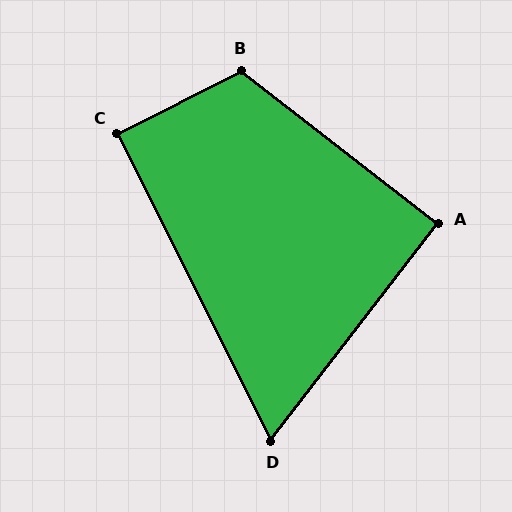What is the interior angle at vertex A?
Approximately 90 degrees (approximately right).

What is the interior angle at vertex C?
Approximately 90 degrees (approximately right).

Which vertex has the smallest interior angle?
D, at approximately 64 degrees.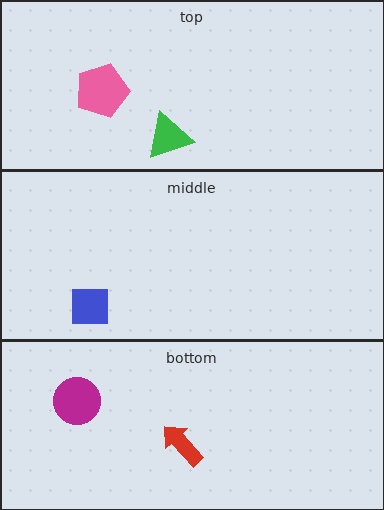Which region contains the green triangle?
The top region.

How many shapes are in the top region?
2.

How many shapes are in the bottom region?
2.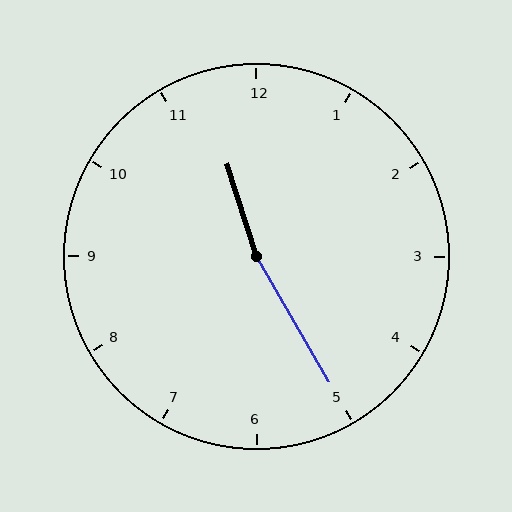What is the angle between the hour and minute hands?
Approximately 168 degrees.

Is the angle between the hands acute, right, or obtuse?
It is obtuse.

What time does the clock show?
11:25.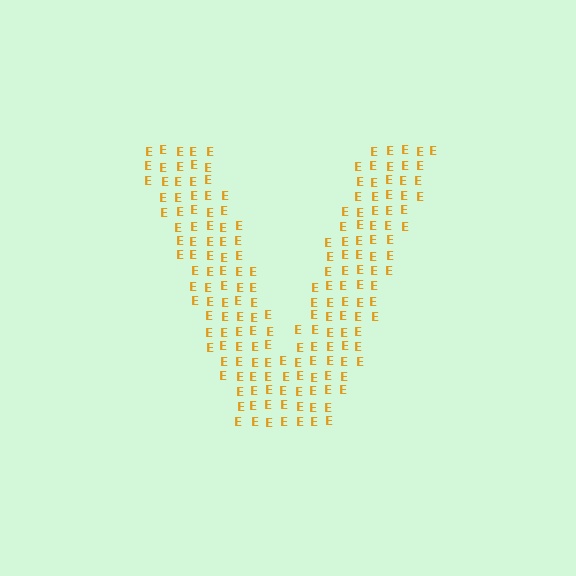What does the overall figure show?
The overall figure shows the letter V.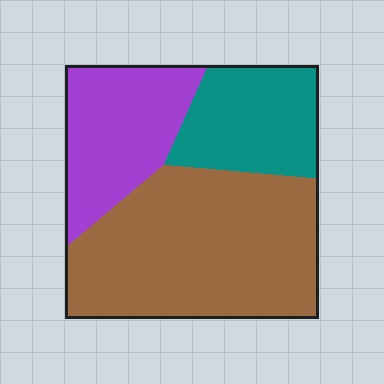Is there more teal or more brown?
Brown.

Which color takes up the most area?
Brown, at roughly 55%.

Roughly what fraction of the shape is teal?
Teal covers about 20% of the shape.